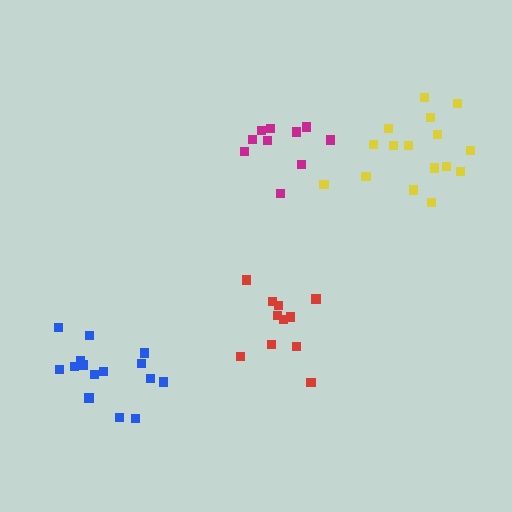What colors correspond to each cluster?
The clusters are colored: red, blue, magenta, yellow.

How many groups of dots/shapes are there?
There are 4 groups.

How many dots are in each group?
Group 1: 11 dots, Group 2: 15 dots, Group 3: 10 dots, Group 4: 16 dots (52 total).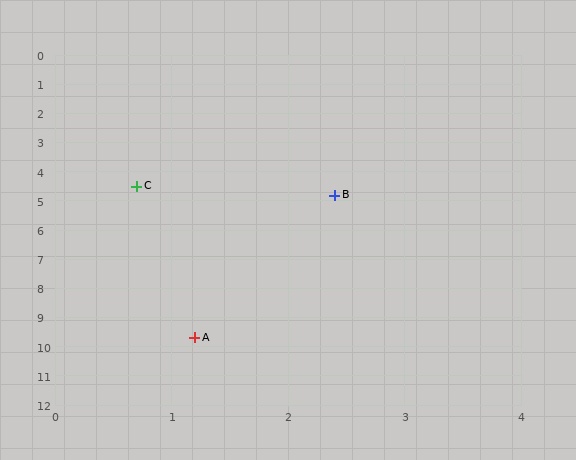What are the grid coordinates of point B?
Point B is at approximately (2.4, 4.8).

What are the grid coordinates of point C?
Point C is at approximately (0.7, 4.5).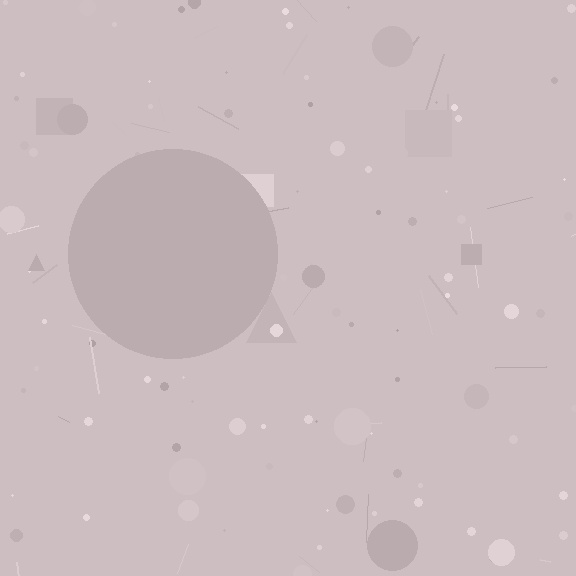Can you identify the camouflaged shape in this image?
The camouflaged shape is a circle.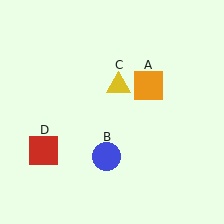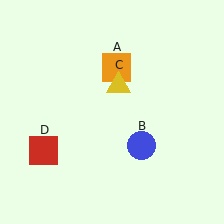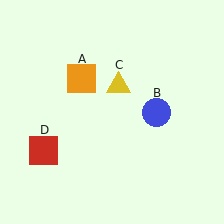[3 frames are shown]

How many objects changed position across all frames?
2 objects changed position: orange square (object A), blue circle (object B).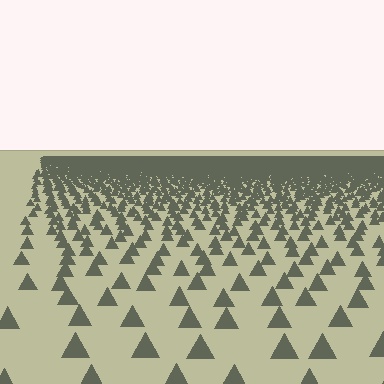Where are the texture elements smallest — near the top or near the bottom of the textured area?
Near the top.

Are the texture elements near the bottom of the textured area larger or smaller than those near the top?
Larger. Near the bottom, elements are closer to the viewer and appear at a bigger on-screen size.